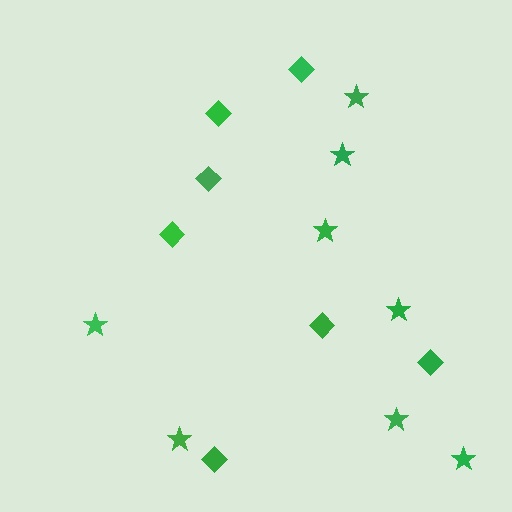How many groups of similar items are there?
There are 2 groups: one group of diamonds (7) and one group of stars (8).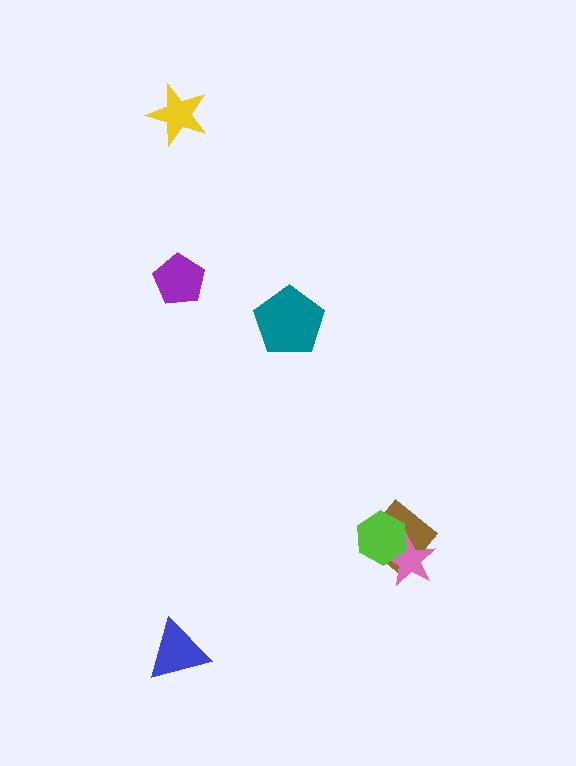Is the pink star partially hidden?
Yes, it is partially covered by another shape.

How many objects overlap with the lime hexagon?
2 objects overlap with the lime hexagon.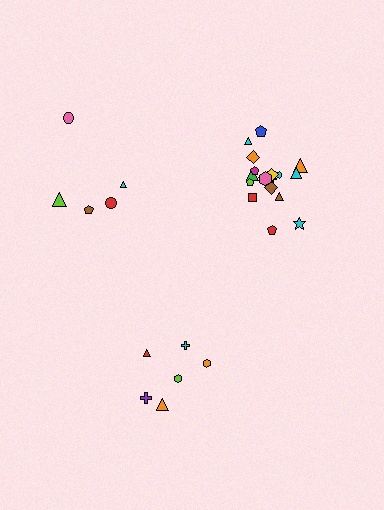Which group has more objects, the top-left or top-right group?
The top-right group.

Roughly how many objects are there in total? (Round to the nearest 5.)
Roughly 30 objects in total.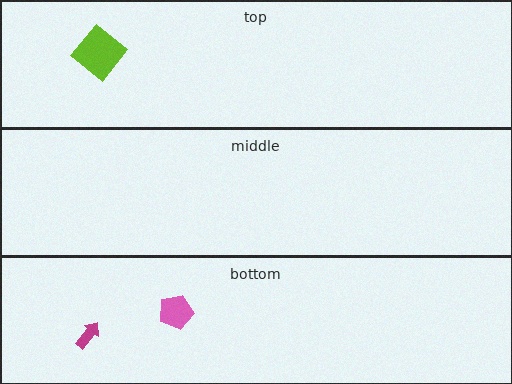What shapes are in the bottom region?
The pink pentagon, the magenta arrow.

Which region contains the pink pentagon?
The bottom region.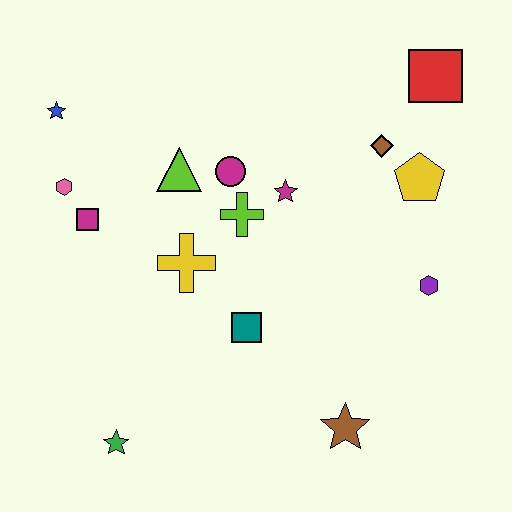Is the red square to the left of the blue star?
No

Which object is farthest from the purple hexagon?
The blue star is farthest from the purple hexagon.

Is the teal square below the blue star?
Yes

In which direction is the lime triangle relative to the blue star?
The lime triangle is to the right of the blue star.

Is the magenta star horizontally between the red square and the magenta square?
Yes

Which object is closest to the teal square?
The yellow cross is closest to the teal square.